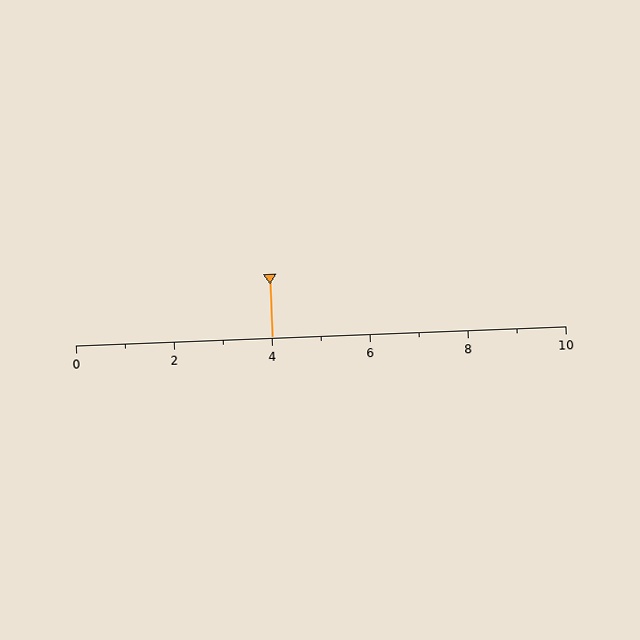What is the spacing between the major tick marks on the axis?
The major ticks are spaced 2 apart.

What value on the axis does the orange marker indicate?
The marker indicates approximately 4.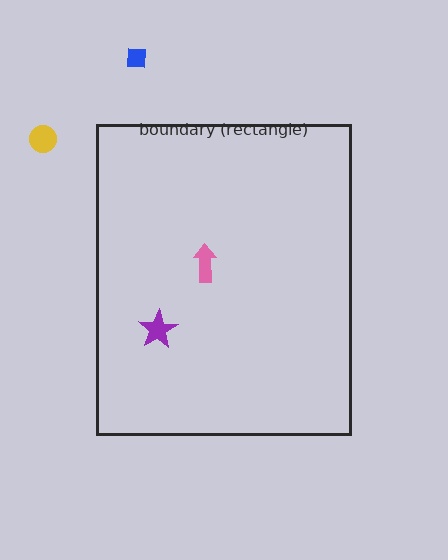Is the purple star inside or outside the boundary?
Inside.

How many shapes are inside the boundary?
2 inside, 2 outside.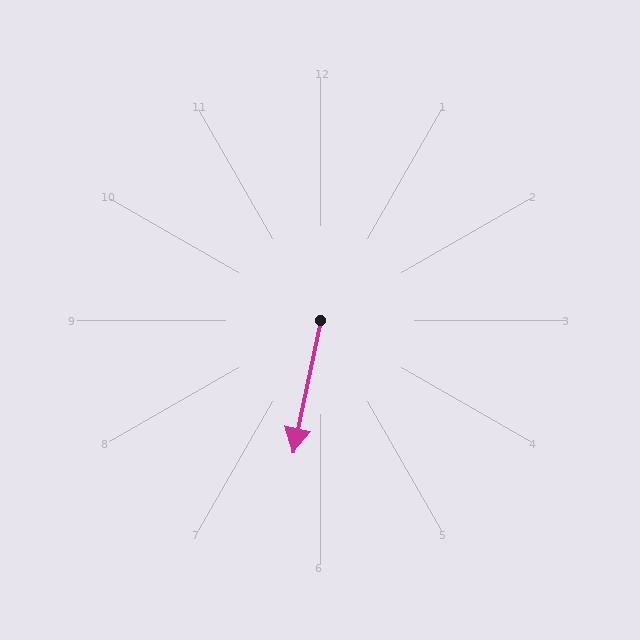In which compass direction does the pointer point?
South.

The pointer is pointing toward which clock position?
Roughly 6 o'clock.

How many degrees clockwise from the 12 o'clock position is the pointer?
Approximately 192 degrees.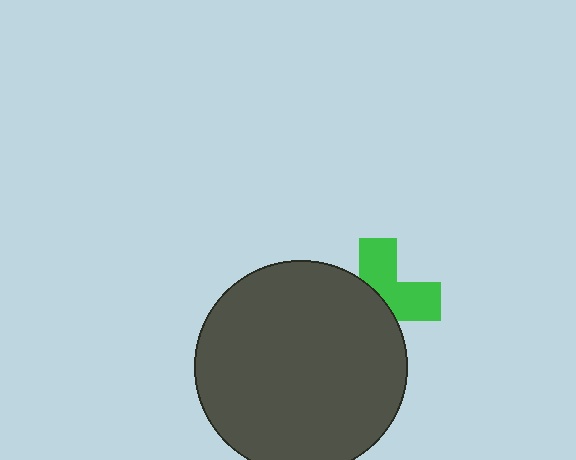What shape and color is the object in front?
The object in front is a dark gray circle.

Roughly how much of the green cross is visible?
About half of it is visible (roughly 47%).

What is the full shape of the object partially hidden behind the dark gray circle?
The partially hidden object is a green cross.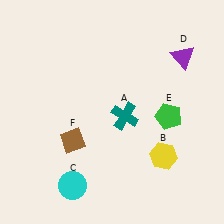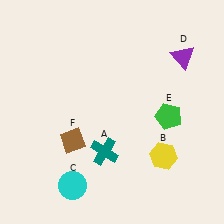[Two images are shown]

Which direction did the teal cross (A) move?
The teal cross (A) moved down.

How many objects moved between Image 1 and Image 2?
1 object moved between the two images.